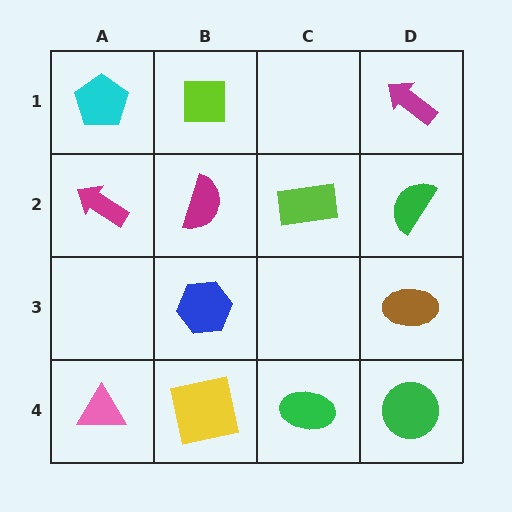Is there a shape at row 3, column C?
No, that cell is empty.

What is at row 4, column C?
A green ellipse.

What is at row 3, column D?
A brown ellipse.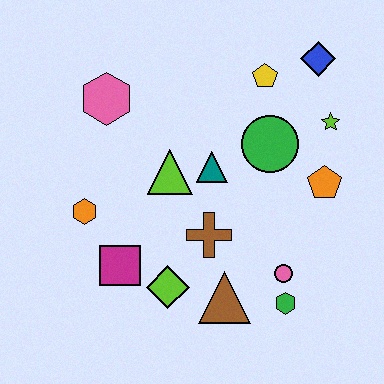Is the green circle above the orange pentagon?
Yes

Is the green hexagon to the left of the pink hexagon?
No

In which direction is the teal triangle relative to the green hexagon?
The teal triangle is above the green hexagon.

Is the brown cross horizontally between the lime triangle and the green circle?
Yes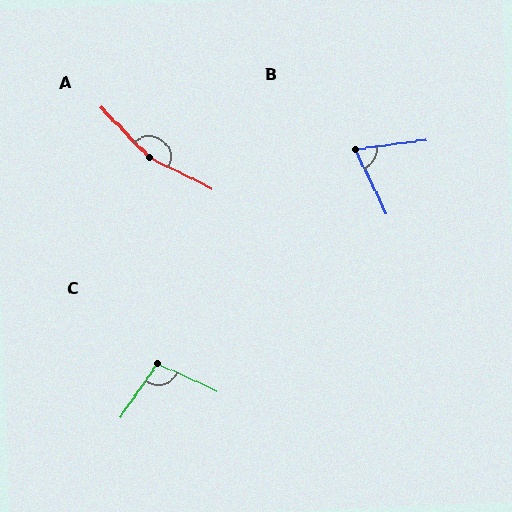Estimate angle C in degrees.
Approximately 100 degrees.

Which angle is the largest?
A, at approximately 159 degrees.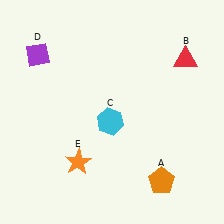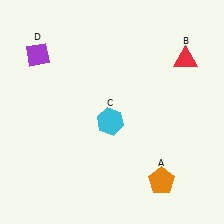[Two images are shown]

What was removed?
The orange star (E) was removed in Image 2.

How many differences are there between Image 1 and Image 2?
There is 1 difference between the two images.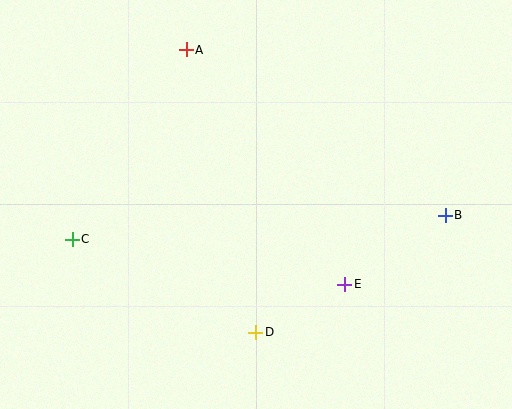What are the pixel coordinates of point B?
Point B is at (445, 215).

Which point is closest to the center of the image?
Point E at (345, 284) is closest to the center.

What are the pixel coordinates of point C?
Point C is at (72, 239).